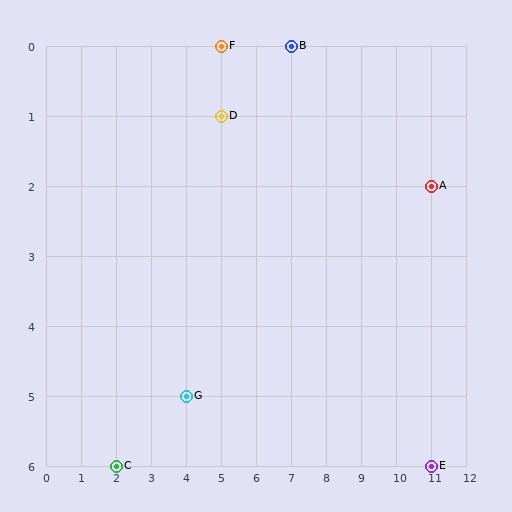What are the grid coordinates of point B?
Point B is at grid coordinates (7, 0).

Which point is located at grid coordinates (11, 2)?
Point A is at (11, 2).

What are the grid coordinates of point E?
Point E is at grid coordinates (11, 6).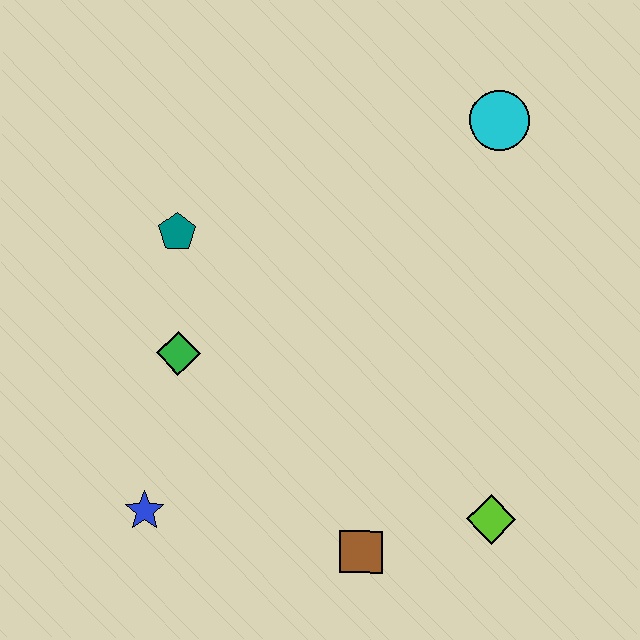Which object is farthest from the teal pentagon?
The lime diamond is farthest from the teal pentagon.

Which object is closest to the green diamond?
The teal pentagon is closest to the green diamond.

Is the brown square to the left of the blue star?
No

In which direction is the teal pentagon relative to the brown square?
The teal pentagon is above the brown square.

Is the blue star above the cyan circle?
No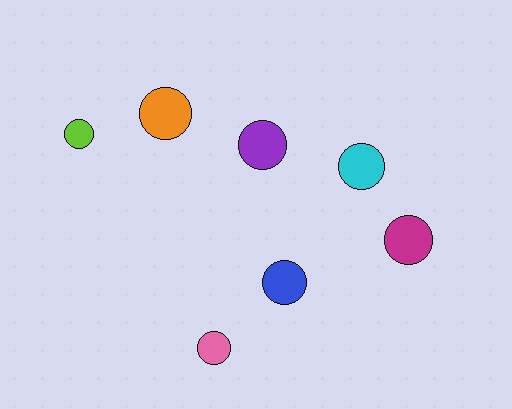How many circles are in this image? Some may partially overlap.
There are 7 circles.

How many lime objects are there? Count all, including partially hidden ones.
There is 1 lime object.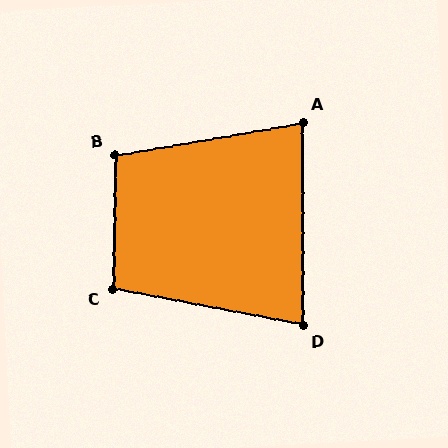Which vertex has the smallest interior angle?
D, at approximately 79 degrees.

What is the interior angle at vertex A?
Approximately 80 degrees (acute).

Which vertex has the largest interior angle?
B, at approximately 101 degrees.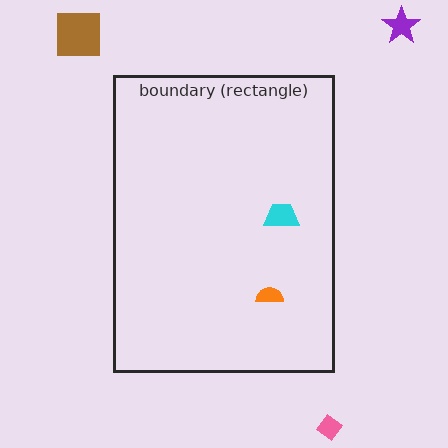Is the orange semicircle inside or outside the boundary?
Inside.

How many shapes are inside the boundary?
2 inside, 3 outside.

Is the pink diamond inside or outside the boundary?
Outside.